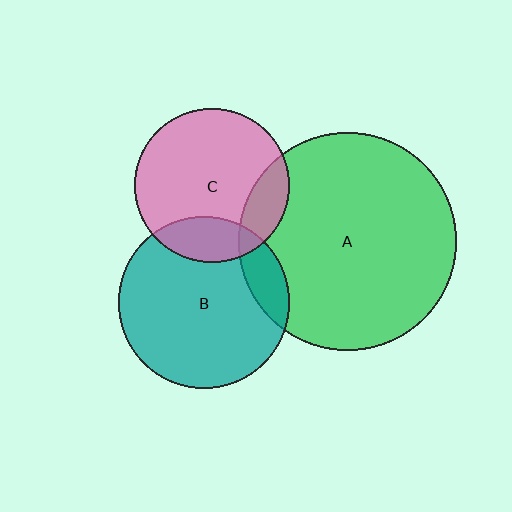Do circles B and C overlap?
Yes.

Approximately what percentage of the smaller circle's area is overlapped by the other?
Approximately 20%.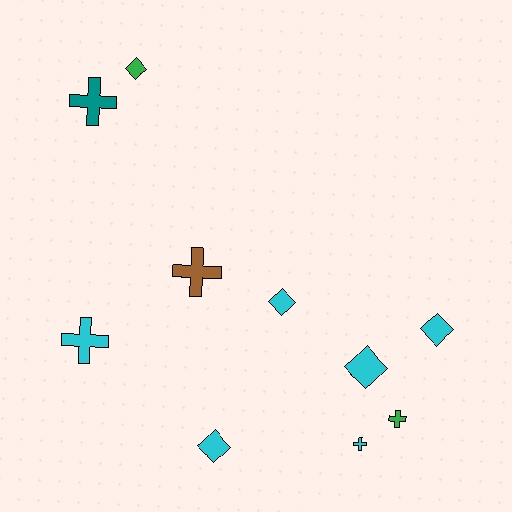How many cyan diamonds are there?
There are 4 cyan diamonds.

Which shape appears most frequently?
Cross, with 5 objects.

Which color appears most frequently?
Cyan, with 6 objects.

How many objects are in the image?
There are 10 objects.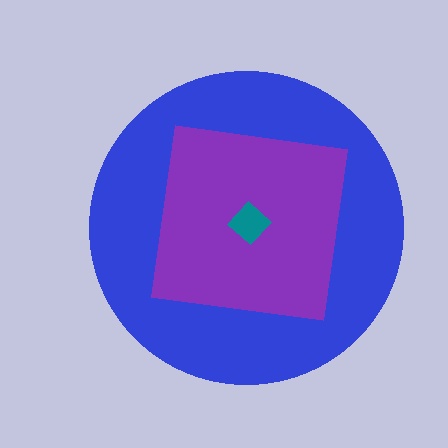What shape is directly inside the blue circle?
The purple square.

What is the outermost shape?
The blue circle.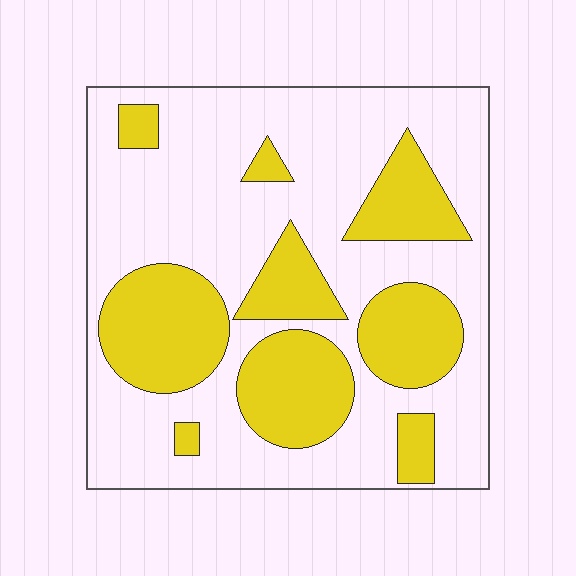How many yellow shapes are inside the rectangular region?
9.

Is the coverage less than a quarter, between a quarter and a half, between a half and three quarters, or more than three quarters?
Between a quarter and a half.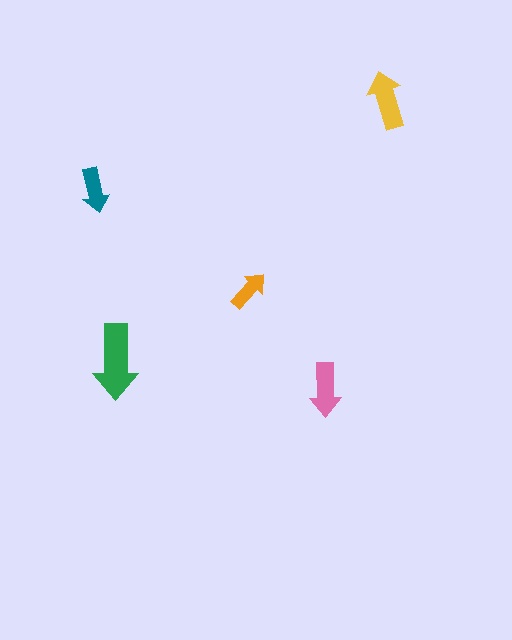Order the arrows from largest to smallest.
the green one, the yellow one, the pink one, the teal one, the orange one.